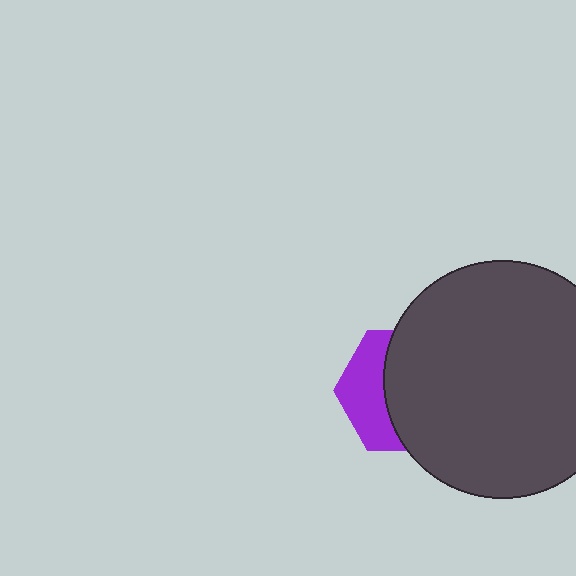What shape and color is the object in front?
The object in front is a dark gray circle.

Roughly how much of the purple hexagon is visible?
A small part of it is visible (roughly 37%).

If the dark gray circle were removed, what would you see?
You would see the complete purple hexagon.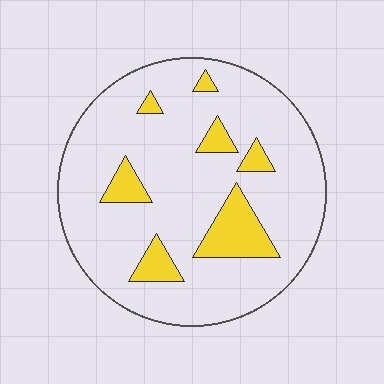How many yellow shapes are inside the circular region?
7.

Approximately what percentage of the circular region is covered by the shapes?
Approximately 15%.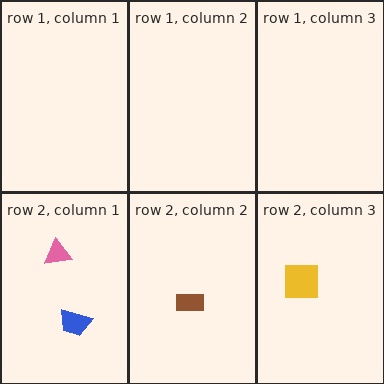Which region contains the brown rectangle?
The row 2, column 2 region.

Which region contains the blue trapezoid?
The row 2, column 1 region.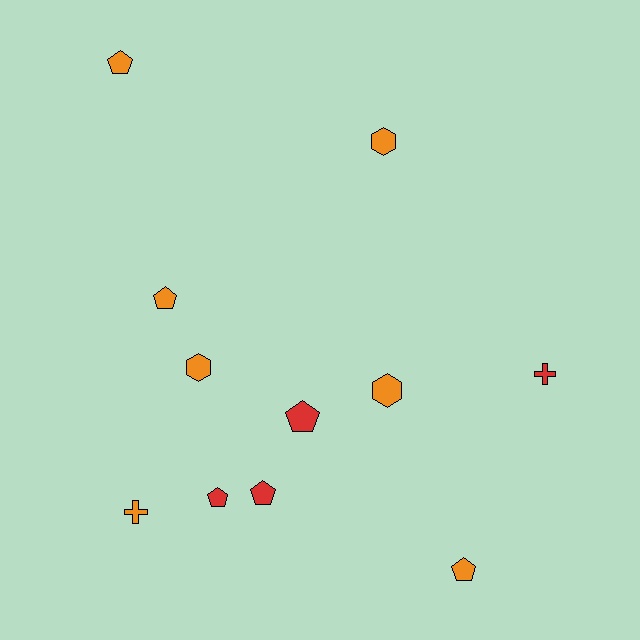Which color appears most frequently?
Orange, with 7 objects.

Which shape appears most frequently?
Pentagon, with 6 objects.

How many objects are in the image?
There are 11 objects.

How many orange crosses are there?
There is 1 orange cross.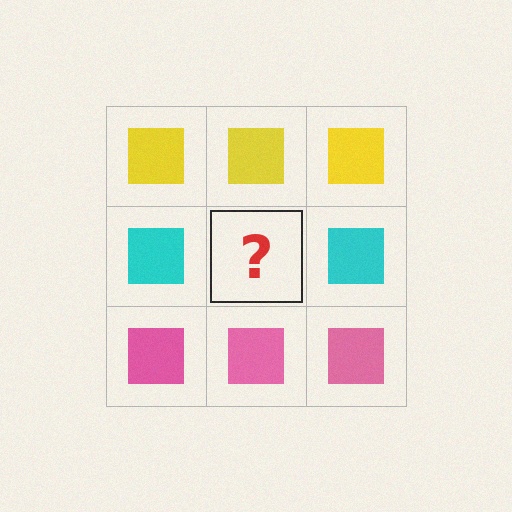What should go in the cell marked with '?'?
The missing cell should contain a cyan square.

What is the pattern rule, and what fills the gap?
The rule is that each row has a consistent color. The gap should be filled with a cyan square.